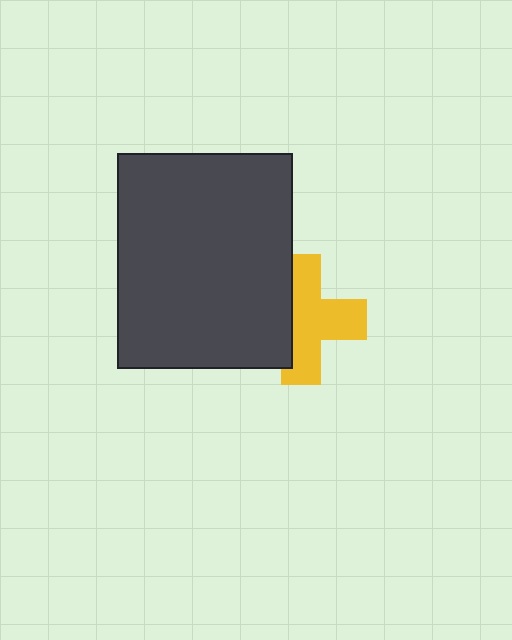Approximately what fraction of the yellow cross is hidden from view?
Roughly 36% of the yellow cross is hidden behind the dark gray rectangle.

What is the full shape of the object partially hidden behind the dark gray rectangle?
The partially hidden object is a yellow cross.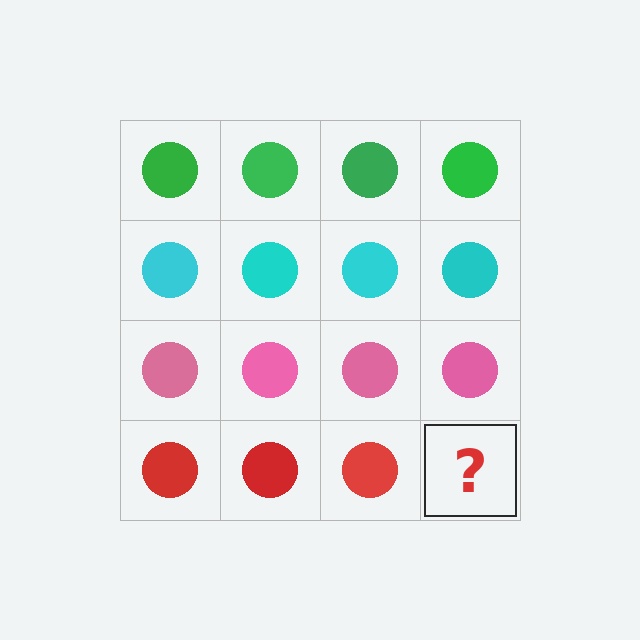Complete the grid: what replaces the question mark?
The question mark should be replaced with a red circle.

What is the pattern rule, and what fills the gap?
The rule is that each row has a consistent color. The gap should be filled with a red circle.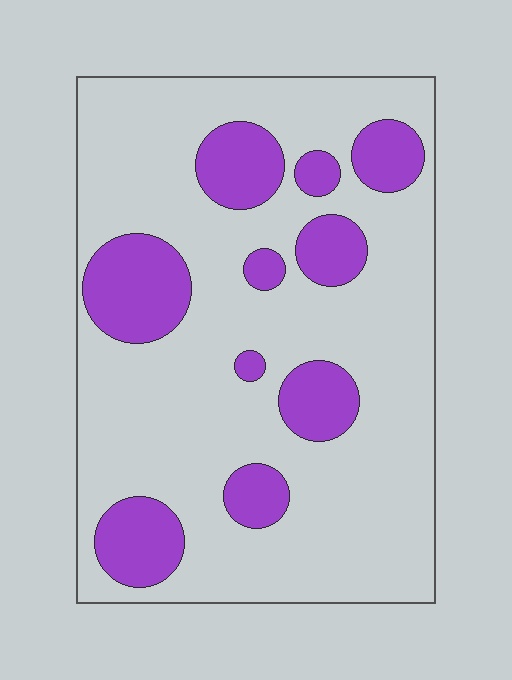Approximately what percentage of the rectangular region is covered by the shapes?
Approximately 25%.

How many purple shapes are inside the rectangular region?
10.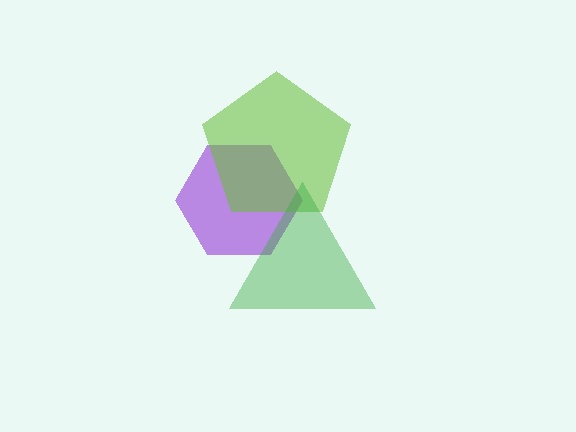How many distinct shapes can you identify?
There are 3 distinct shapes: a purple hexagon, a lime pentagon, a green triangle.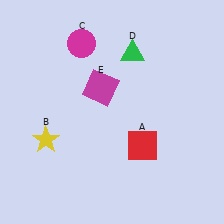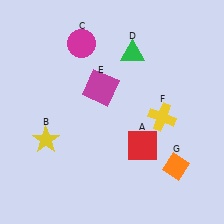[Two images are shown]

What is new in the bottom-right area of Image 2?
A yellow cross (F) was added in the bottom-right area of Image 2.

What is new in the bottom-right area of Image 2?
An orange diamond (G) was added in the bottom-right area of Image 2.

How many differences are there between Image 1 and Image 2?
There are 2 differences between the two images.